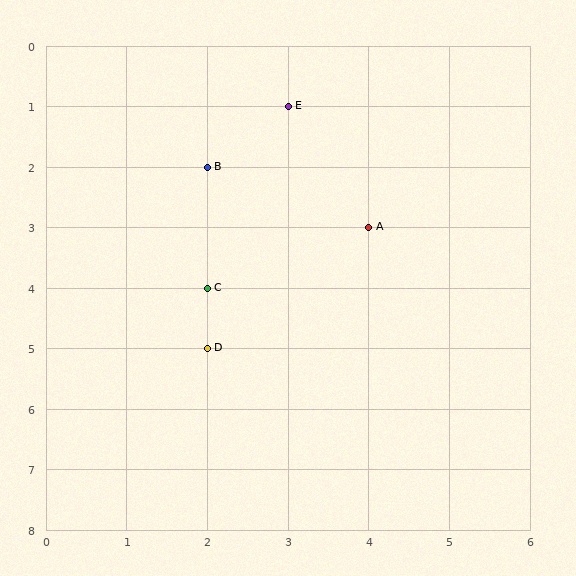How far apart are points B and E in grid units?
Points B and E are 1 column and 1 row apart (about 1.4 grid units diagonally).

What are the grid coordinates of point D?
Point D is at grid coordinates (2, 5).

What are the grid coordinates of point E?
Point E is at grid coordinates (3, 1).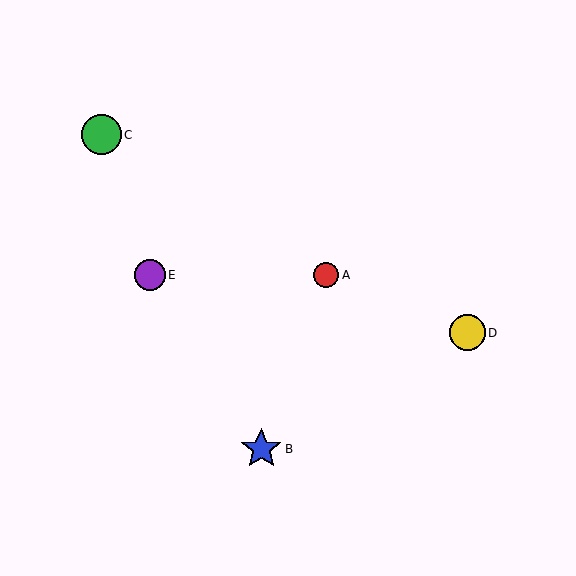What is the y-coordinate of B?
Object B is at y≈449.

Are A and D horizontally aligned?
No, A is at y≈275 and D is at y≈332.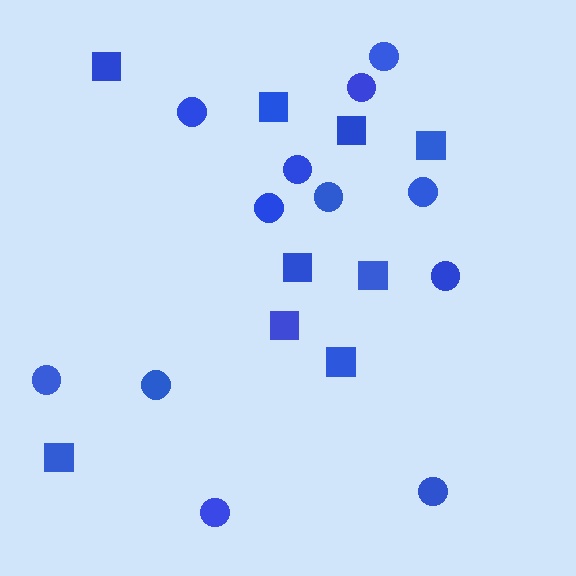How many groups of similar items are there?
There are 2 groups: one group of circles (12) and one group of squares (9).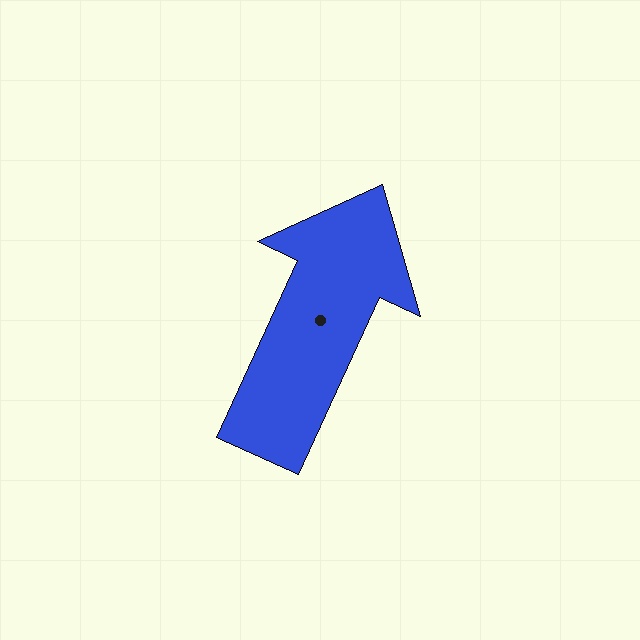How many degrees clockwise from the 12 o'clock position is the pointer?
Approximately 25 degrees.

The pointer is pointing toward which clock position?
Roughly 1 o'clock.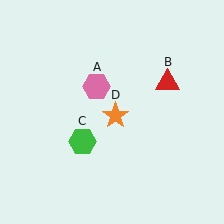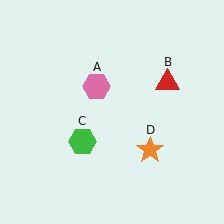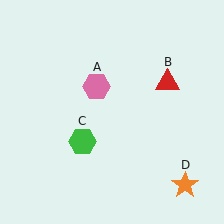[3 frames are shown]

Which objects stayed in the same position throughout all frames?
Pink hexagon (object A) and red triangle (object B) and green hexagon (object C) remained stationary.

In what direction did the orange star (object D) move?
The orange star (object D) moved down and to the right.